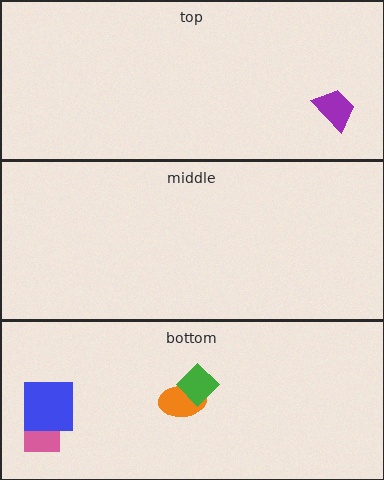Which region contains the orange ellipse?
The bottom region.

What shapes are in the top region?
The purple trapezoid.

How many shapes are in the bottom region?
4.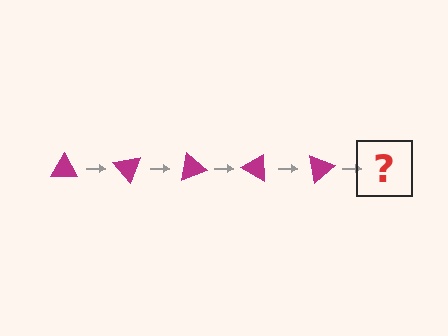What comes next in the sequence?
The next element should be a magenta triangle rotated 250 degrees.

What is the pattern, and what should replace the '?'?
The pattern is that the triangle rotates 50 degrees each step. The '?' should be a magenta triangle rotated 250 degrees.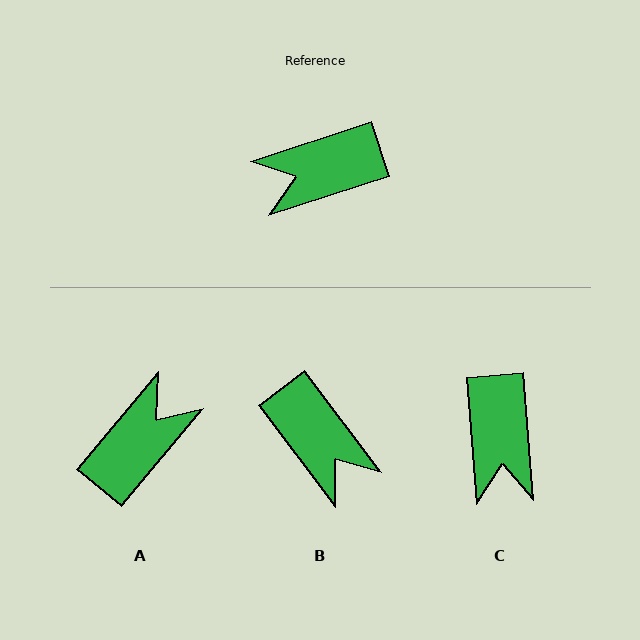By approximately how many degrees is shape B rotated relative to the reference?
Approximately 109 degrees counter-clockwise.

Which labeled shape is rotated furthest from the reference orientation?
A, about 148 degrees away.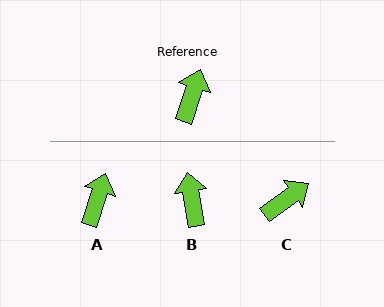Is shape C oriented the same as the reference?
No, it is off by about 36 degrees.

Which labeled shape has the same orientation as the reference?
A.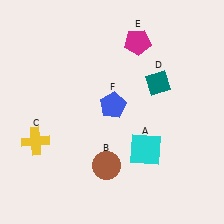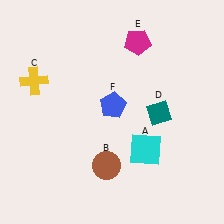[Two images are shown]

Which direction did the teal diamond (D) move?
The teal diamond (D) moved down.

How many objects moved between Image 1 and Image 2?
2 objects moved between the two images.